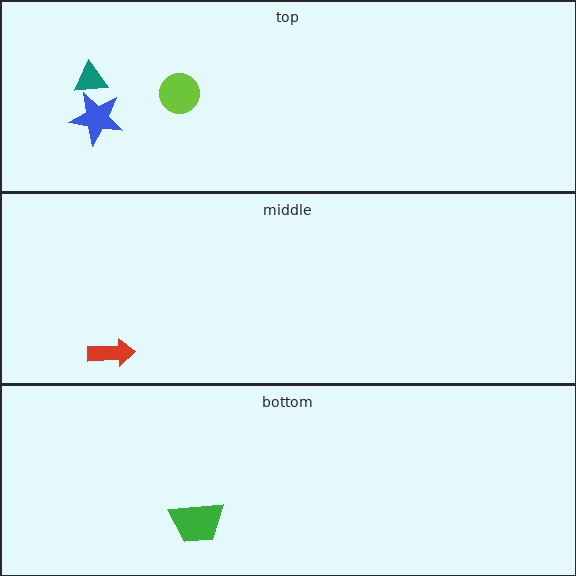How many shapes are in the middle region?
1.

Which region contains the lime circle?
The top region.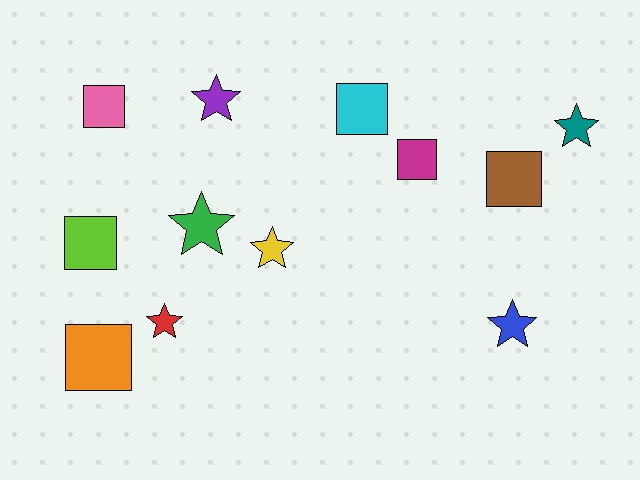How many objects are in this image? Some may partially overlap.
There are 12 objects.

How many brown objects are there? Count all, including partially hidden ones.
There is 1 brown object.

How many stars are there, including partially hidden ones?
There are 6 stars.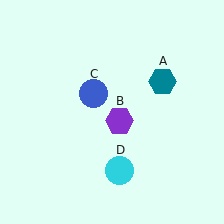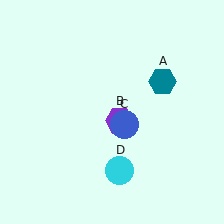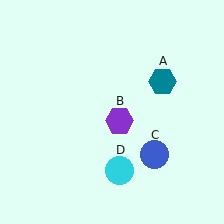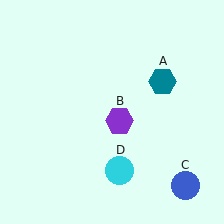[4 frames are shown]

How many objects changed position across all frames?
1 object changed position: blue circle (object C).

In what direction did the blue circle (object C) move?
The blue circle (object C) moved down and to the right.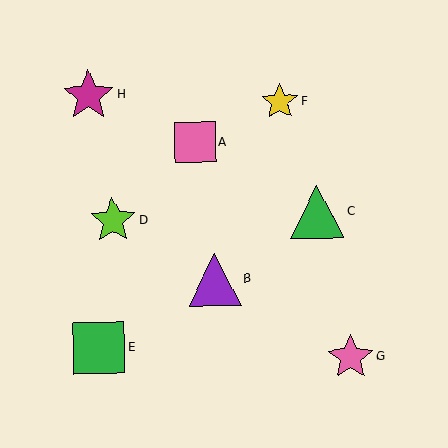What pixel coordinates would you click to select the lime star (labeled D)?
Click at (113, 220) to select the lime star D.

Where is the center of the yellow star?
The center of the yellow star is at (280, 101).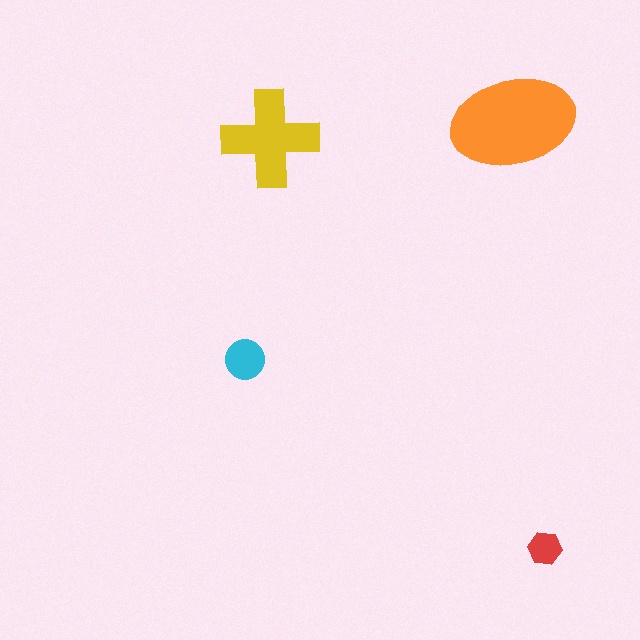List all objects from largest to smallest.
The orange ellipse, the yellow cross, the cyan circle, the red hexagon.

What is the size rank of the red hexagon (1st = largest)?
4th.